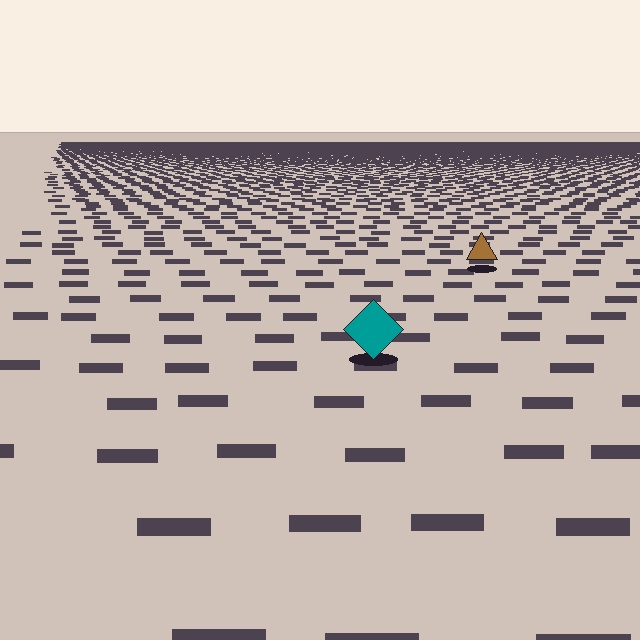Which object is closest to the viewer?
The teal diamond is closest. The texture marks near it are larger and more spread out.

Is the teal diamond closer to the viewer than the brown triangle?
Yes. The teal diamond is closer — you can tell from the texture gradient: the ground texture is coarser near it.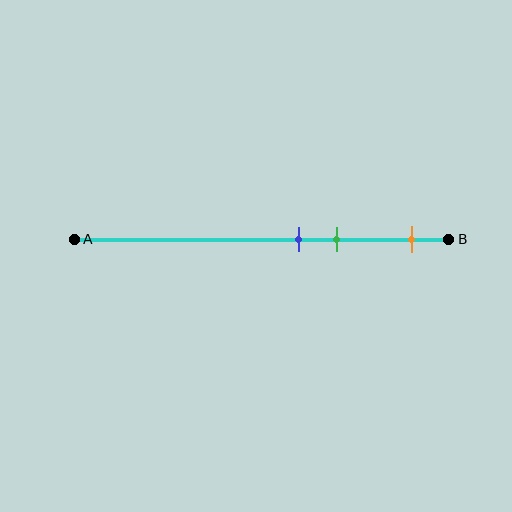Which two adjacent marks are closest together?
The blue and green marks are the closest adjacent pair.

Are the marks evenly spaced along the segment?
No, the marks are not evenly spaced.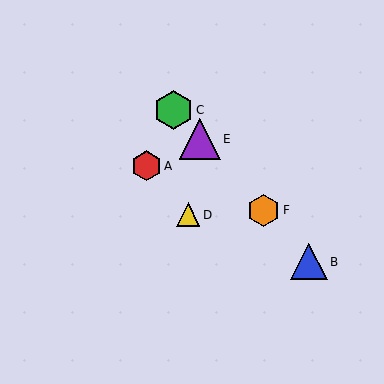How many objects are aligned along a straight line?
4 objects (B, C, E, F) are aligned along a straight line.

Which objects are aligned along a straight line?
Objects B, C, E, F are aligned along a straight line.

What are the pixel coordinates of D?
Object D is at (188, 215).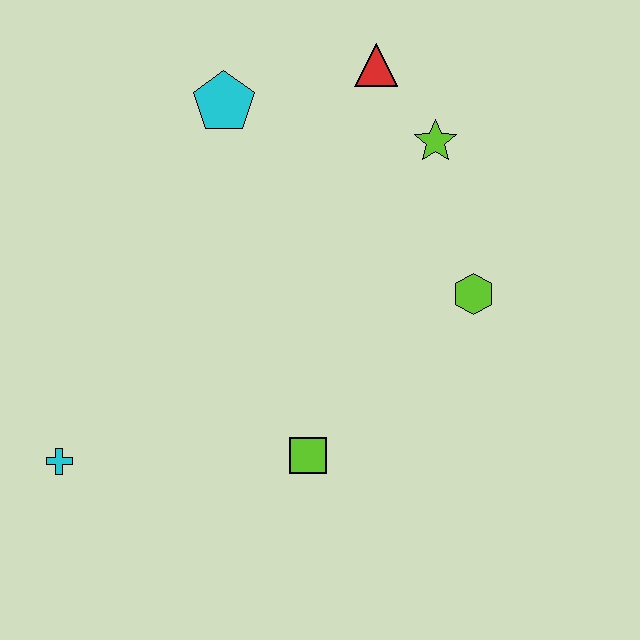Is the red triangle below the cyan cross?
No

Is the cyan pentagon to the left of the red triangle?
Yes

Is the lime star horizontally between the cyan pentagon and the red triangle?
No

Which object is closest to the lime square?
The lime hexagon is closest to the lime square.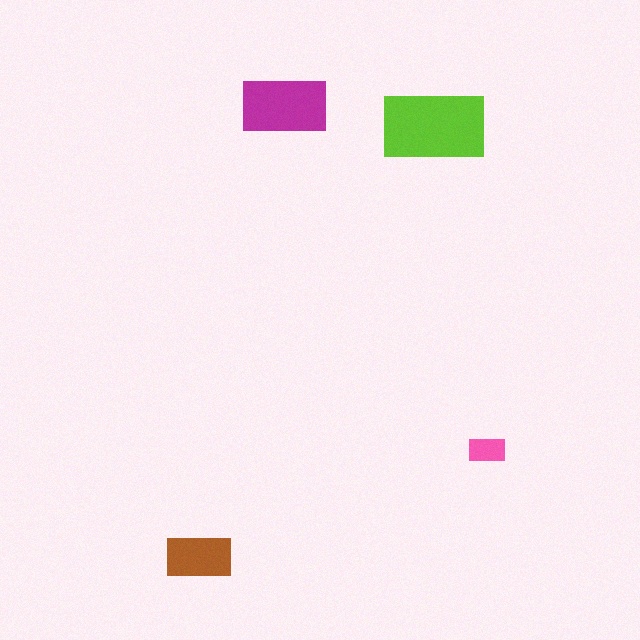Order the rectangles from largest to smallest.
the lime one, the magenta one, the brown one, the pink one.